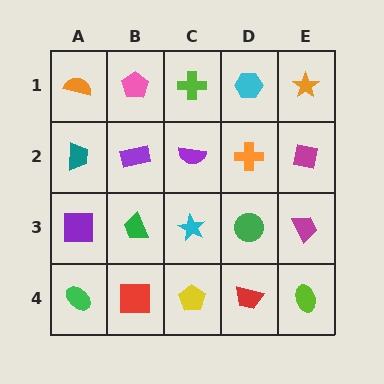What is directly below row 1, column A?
A teal trapezoid.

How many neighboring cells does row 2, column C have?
4.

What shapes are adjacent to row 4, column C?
A cyan star (row 3, column C), a red square (row 4, column B), a red trapezoid (row 4, column D).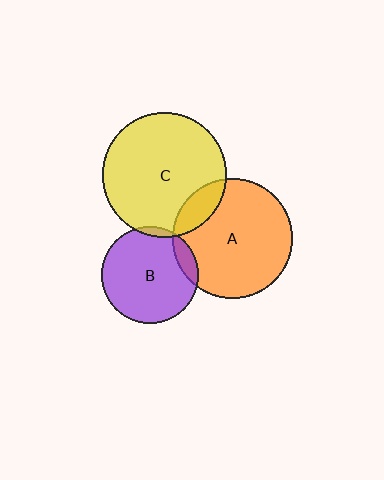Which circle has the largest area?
Circle C (yellow).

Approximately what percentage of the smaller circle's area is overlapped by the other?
Approximately 15%.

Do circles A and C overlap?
Yes.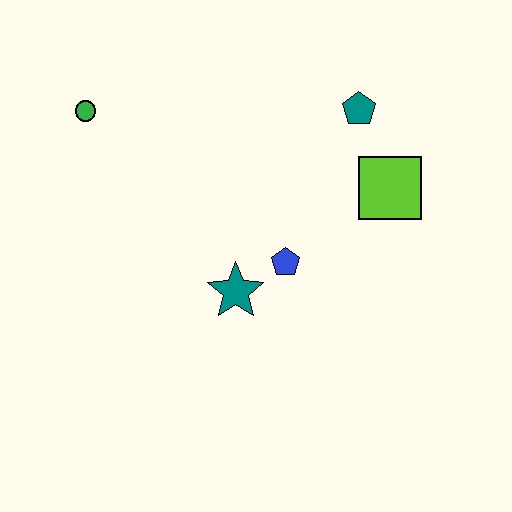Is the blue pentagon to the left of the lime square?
Yes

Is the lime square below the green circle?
Yes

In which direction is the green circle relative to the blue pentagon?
The green circle is to the left of the blue pentagon.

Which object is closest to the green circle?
The teal star is closest to the green circle.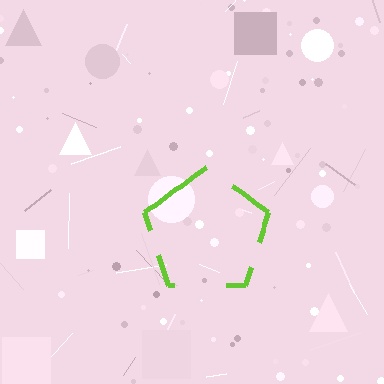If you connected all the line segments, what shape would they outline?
They would outline a pentagon.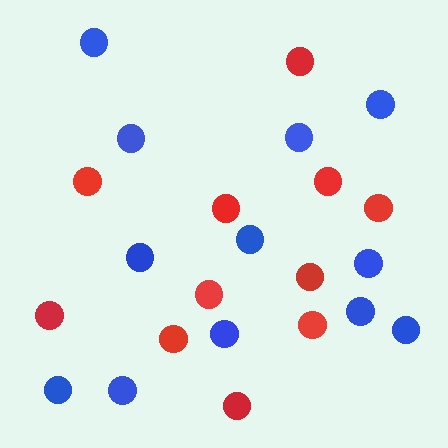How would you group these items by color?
There are 2 groups: one group of red circles (11) and one group of blue circles (12).